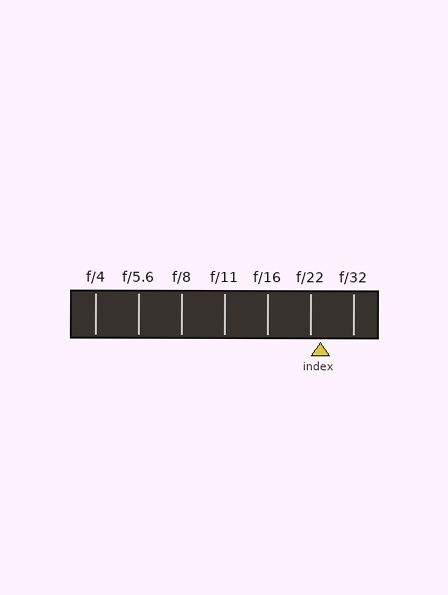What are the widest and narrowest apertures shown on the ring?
The widest aperture shown is f/4 and the narrowest is f/32.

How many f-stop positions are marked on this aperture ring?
There are 7 f-stop positions marked.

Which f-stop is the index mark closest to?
The index mark is closest to f/22.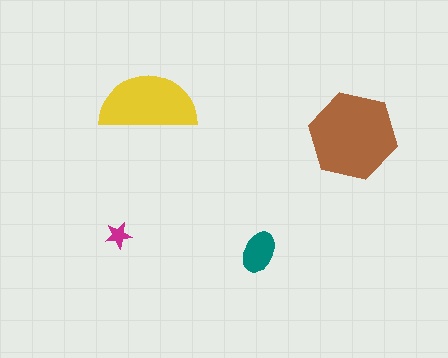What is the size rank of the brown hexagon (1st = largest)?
1st.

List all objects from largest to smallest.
The brown hexagon, the yellow semicircle, the teal ellipse, the magenta star.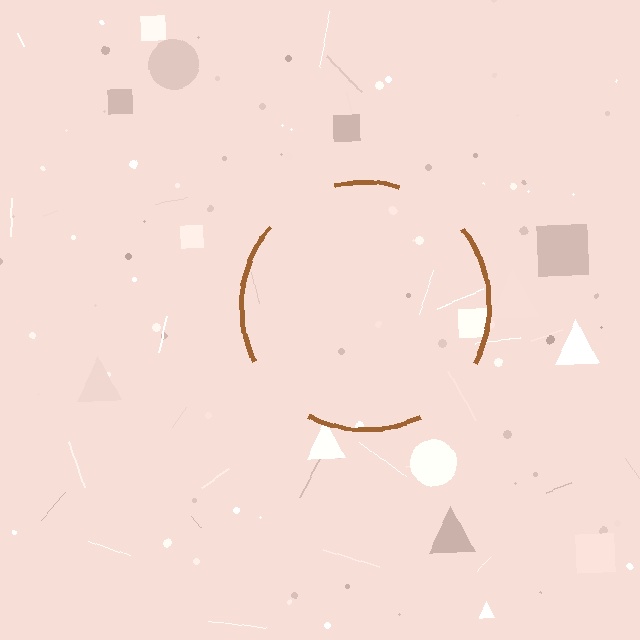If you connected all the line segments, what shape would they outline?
They would outline a circle.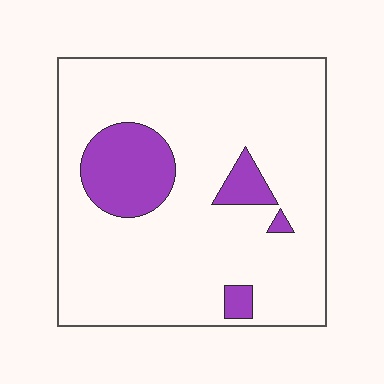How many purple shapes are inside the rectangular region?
4.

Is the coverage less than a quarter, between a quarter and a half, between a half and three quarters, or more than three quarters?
Less than a quarter.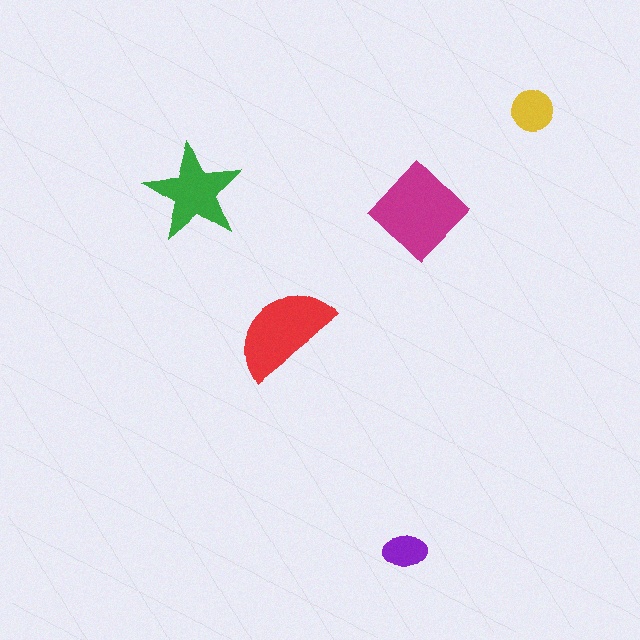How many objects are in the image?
There are 5 objects in the image.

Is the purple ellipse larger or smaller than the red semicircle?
Smaller.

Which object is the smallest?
The purple ellipse.